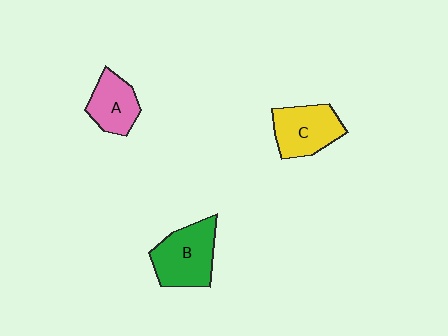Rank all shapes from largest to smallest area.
From largest to smallest: B (green), C (yellow), A (pink).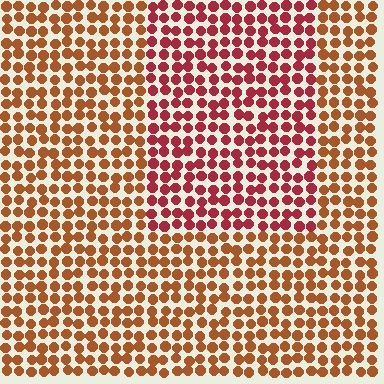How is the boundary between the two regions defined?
The boundary is defined purely by a slight shift in hue (about 33 degrees). Spacing, size, and orientation are identical on both sides.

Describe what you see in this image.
The image is filled with small brown elements in a uniform arrangement. A rectangle-shaped region is visible where the elements are tinted to a slightly different hue, forming a subtle color boundary.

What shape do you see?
I see a rectangle.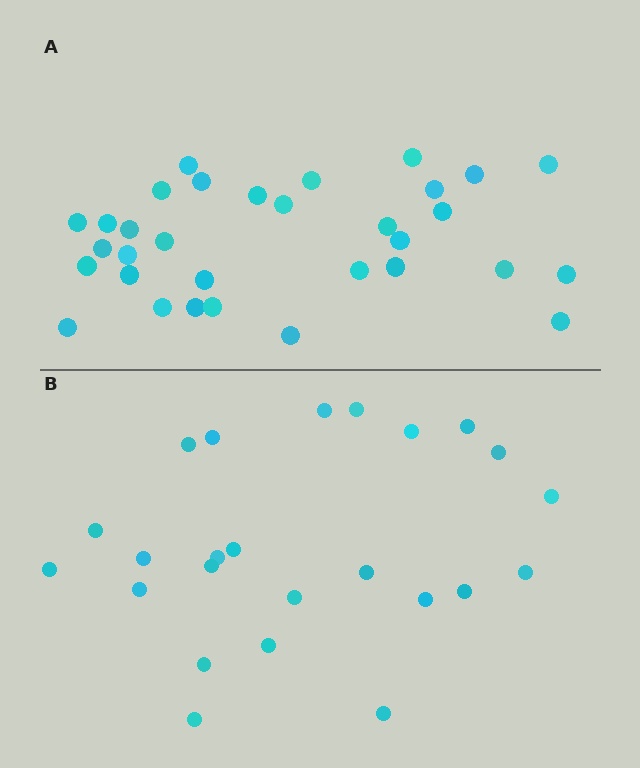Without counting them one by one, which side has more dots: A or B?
Region A (the top region) has more dots.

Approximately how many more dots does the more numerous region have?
Region A has roughly 8 or so more dots than region B.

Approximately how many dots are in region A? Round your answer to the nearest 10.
About 30 dots. (The exact count is 32, which rounds to 30.)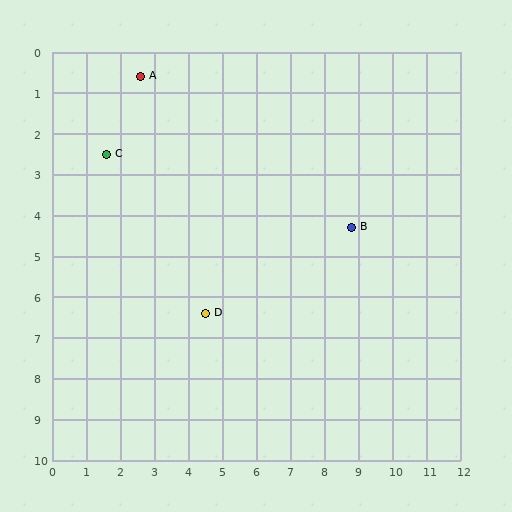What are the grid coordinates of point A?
Point A is at approximately (2.6, 0.6).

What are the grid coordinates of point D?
Point D is at approximately (4.5, 6.4).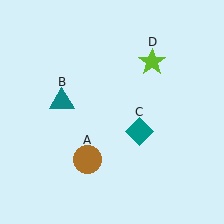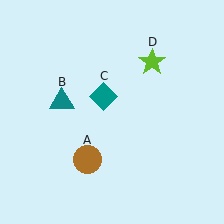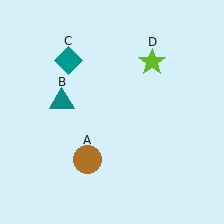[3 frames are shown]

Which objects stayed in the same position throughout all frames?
Brown circle (object A) and teal triangle (object B) and lime star (object D) remained stationary.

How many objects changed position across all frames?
1 object changed position: teal diamond (object C).